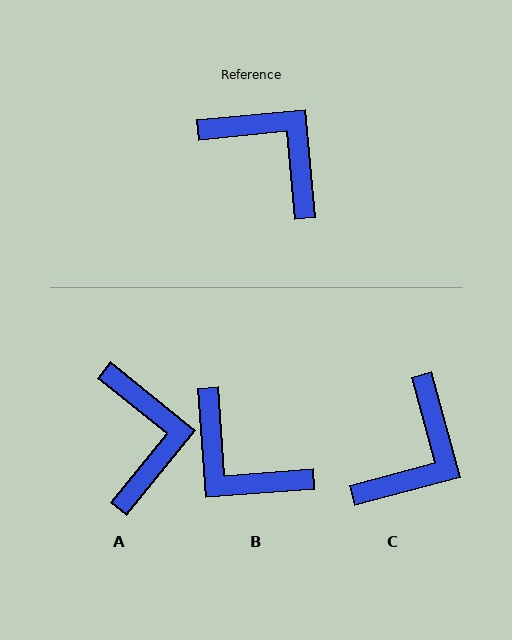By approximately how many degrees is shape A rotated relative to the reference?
Approximately 44 degrees clockwise.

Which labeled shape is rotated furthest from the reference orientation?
B, about 179 degrees away.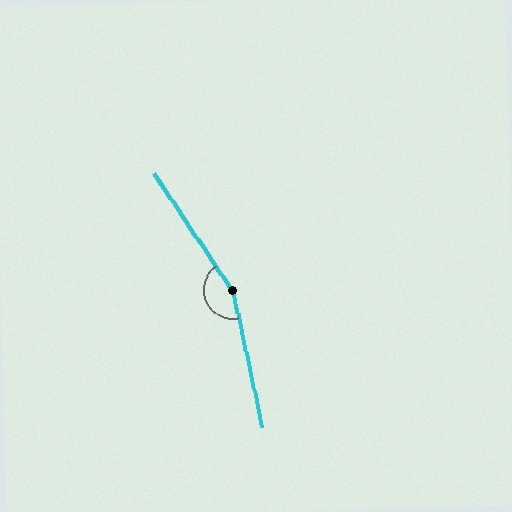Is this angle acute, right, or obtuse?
It is obtuse.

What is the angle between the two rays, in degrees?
Approximately 158 degrees.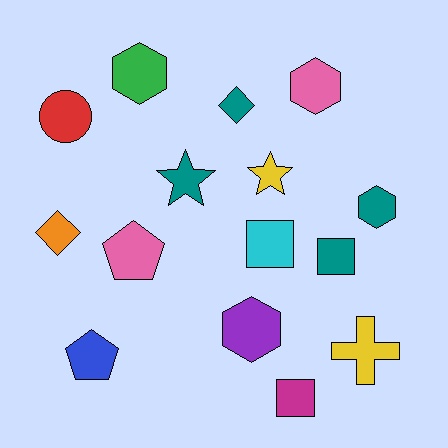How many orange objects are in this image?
There is 1 orange object.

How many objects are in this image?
There are 15 objects.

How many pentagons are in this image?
There are 2 pentagons.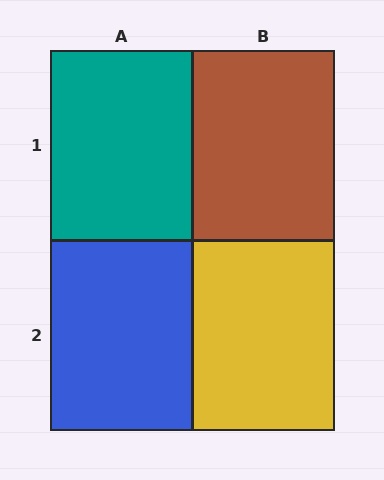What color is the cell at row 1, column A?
Teal.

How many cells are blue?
1 cell is blue.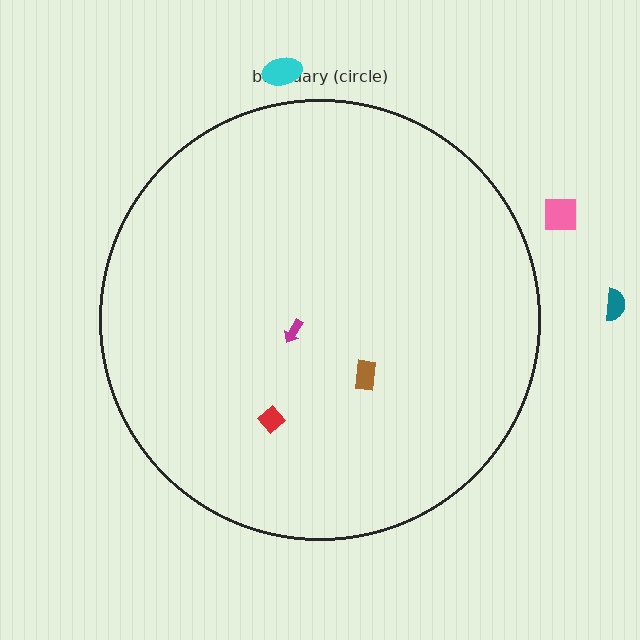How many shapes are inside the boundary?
3 inside, 3 outside.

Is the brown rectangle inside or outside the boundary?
Inside.